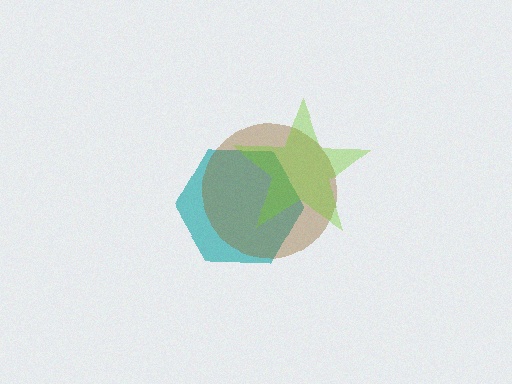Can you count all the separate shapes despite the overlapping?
Yes, there are 3 separate shapes.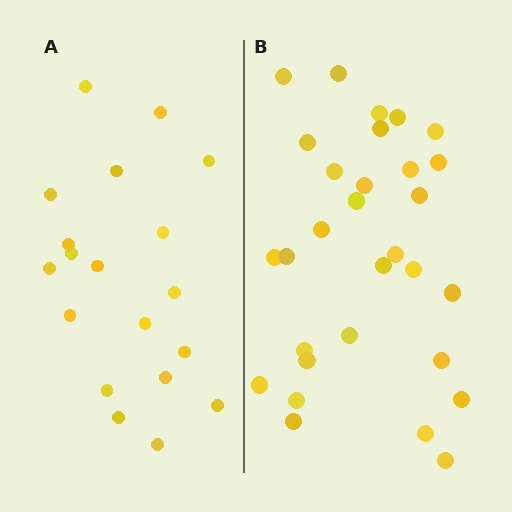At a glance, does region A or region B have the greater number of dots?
Region B (the right region) has more dots.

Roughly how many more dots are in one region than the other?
Region B has roughly 12 or so more dots than region A.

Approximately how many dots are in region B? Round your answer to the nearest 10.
About 30 dots.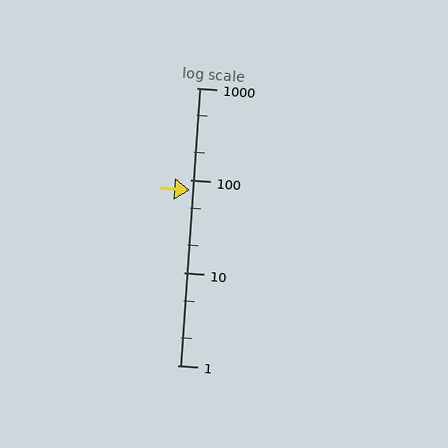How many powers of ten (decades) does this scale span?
The scale spans 3 decades, from 1 to 1000.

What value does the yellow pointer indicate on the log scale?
The pointer indicates approximately 78.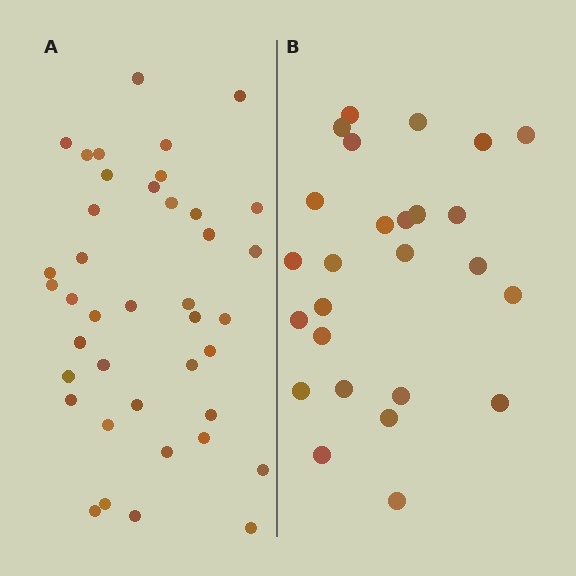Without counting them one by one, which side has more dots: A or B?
Region A (the left region) has more dots.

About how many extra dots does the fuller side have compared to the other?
Region A has approximately 15 more dots than region B.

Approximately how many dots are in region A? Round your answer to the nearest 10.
About 40 dots.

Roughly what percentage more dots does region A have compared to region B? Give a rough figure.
About 55% more.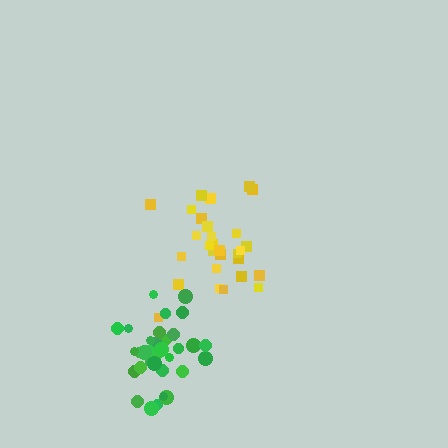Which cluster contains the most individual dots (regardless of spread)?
Green (33).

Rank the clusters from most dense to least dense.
green, yellow.